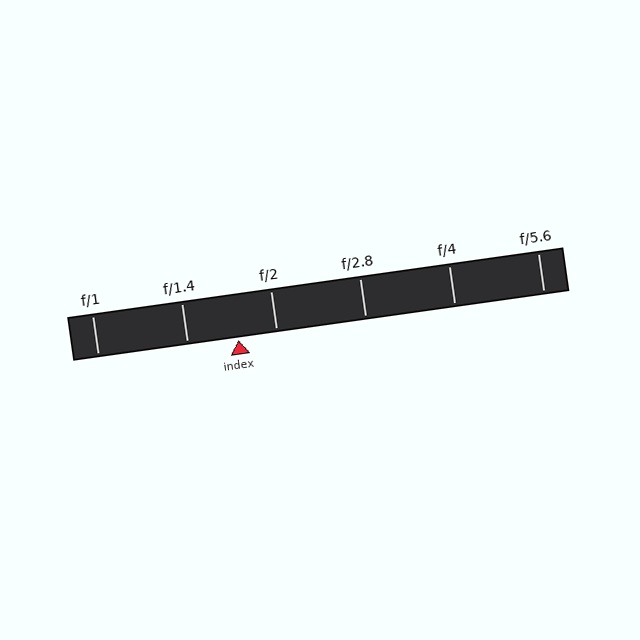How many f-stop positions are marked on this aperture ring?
There are 6 f-stop positions marked.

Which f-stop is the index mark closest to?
The index mark is closest to f/2.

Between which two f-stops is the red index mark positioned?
The index mark is between f/1.4 and f/2.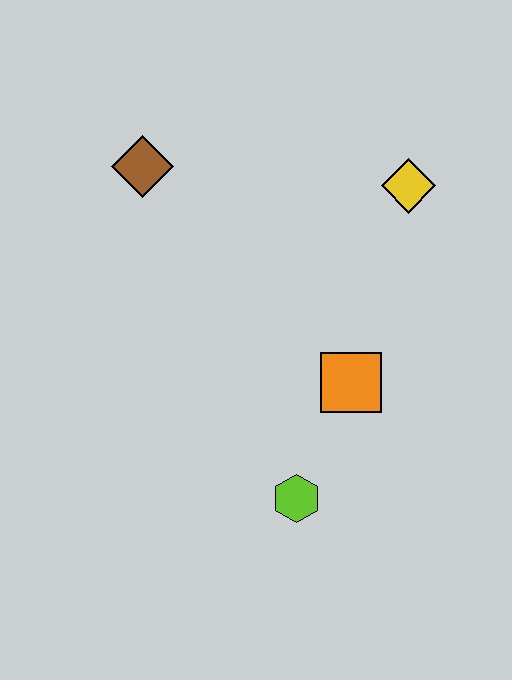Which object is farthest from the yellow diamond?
The lime hexagon is farthest from the yellow diamond.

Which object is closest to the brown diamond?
The yellow diamond is closest to the brown diamond.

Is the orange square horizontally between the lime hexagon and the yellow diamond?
Yes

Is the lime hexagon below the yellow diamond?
Yes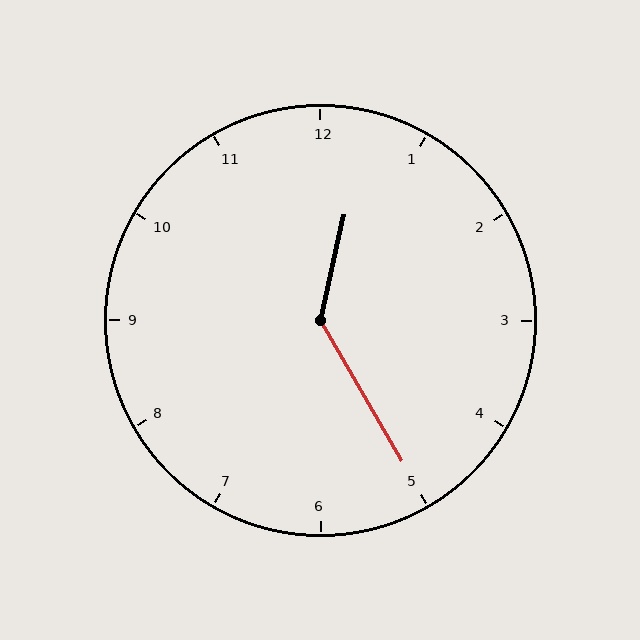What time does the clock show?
12:25.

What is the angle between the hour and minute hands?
Approximately 138 degrees.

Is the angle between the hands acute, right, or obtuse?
It is obtuse.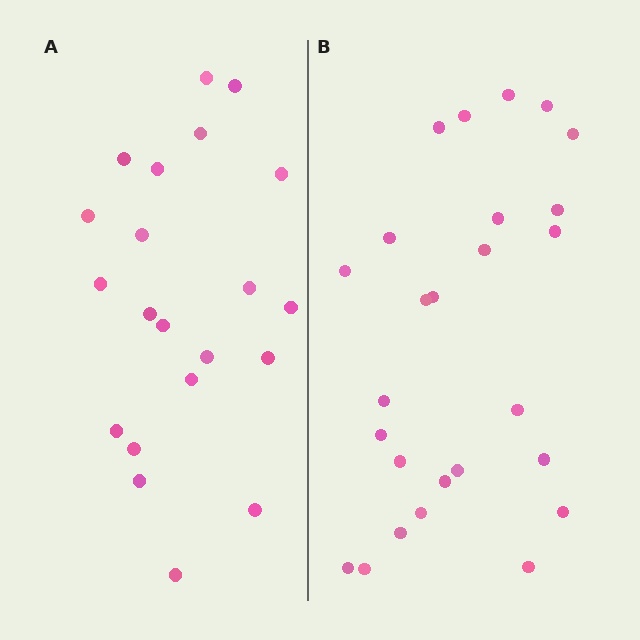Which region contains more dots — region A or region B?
Region B (the right region) has more dots.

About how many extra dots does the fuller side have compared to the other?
Region B has about 5 more dots than region A.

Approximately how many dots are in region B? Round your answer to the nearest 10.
About 30 dots. (The exact count is 26, which rounds to 30.)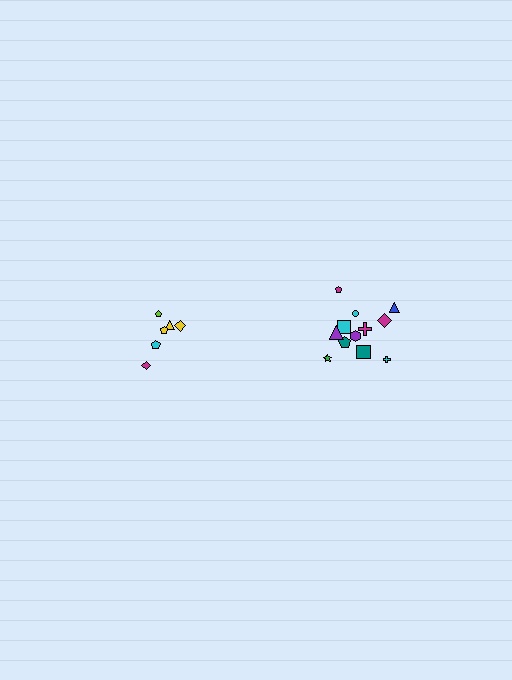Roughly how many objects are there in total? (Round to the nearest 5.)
Roughly 20 objects in total.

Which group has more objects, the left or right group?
The right group.